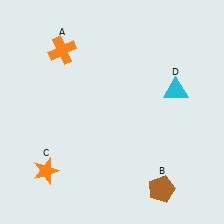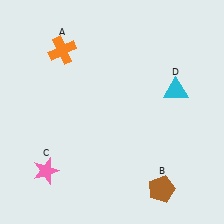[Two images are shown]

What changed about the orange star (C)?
In Image 1, C is orange. In Image 2, it changed to pink.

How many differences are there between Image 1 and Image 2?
There is 1 difference between the two images.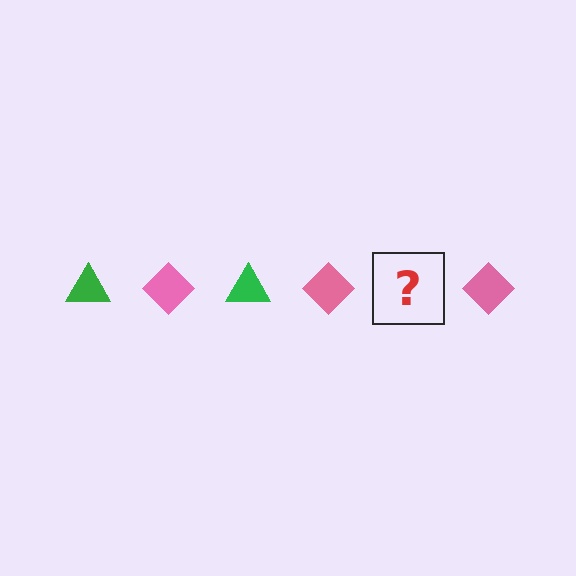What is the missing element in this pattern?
The missing element is a green triangle.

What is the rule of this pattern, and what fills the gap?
The rule is that the pattern alternates between green triangle and pink diamond. The gap should be filled with a green triangle.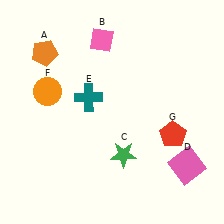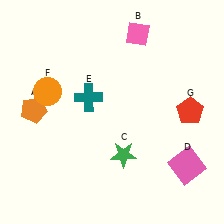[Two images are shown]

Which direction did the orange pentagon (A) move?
The orange pentagon (A) moved down.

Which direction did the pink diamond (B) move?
The pink diamond (B) moved right.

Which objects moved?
The objects that moved are: the orange pentagon (A), the pink diamond (B), the red pentagon (G).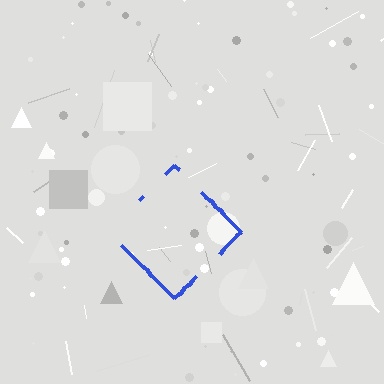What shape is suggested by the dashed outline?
The dashed outline suggests a diamond.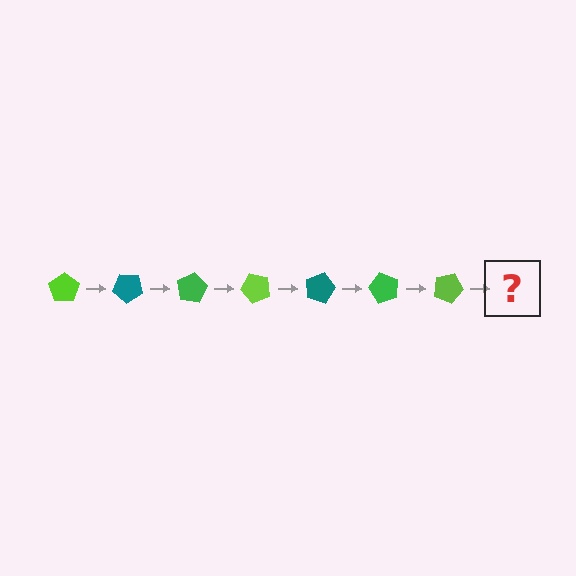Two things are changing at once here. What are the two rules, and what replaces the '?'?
The two rules are that it rotates 40 degrees each step and the color cycles through lime, teal, and green. The '?' should be a teal pentagon, rotated 280 degrees from the start.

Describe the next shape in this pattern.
It should be a teal pentagon, rotated 280 degrees from the start.